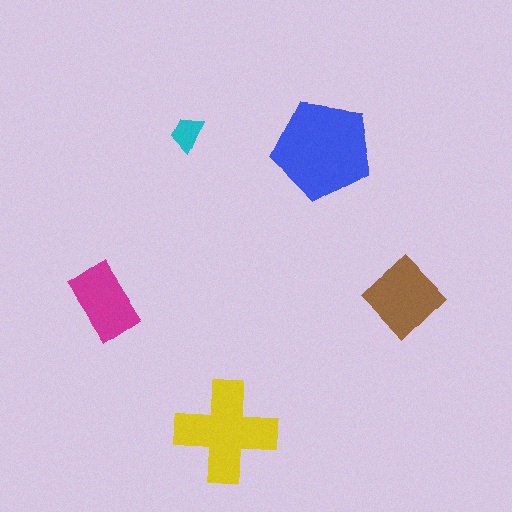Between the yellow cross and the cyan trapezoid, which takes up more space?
The yellow cross.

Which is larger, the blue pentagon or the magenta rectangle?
The blue pentagon.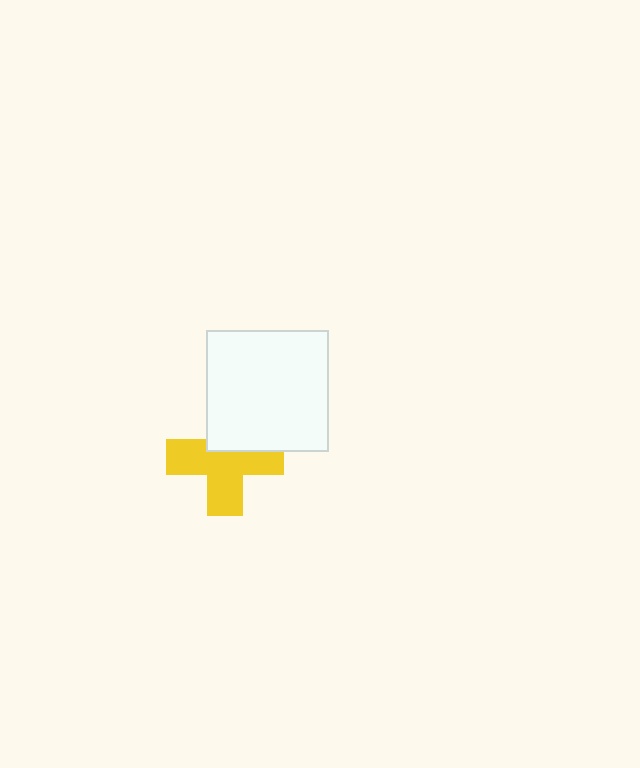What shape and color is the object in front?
The object in front is a white square.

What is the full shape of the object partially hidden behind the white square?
The partially hidden object is a yellow cross.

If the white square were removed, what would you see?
You would see the complete yellow cross.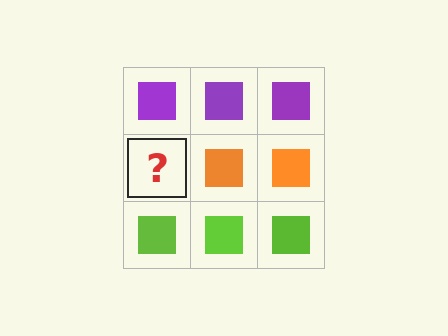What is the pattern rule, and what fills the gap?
The rule is that each row has a consistent color. The gap should be filled with an orange square.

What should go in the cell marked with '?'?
The missing cell should contain an orange square.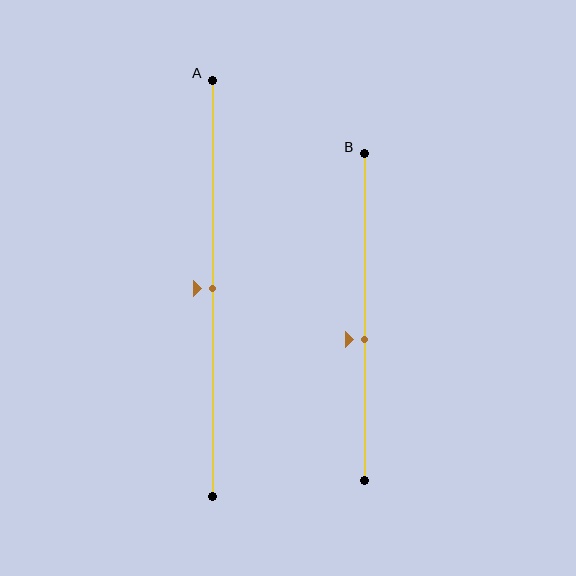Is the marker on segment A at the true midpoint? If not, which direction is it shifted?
Yes, the marker on segment A is at the true midpoint.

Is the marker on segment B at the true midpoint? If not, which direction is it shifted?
No, the marker on segment B is shifted downward by about 7% of the segment length.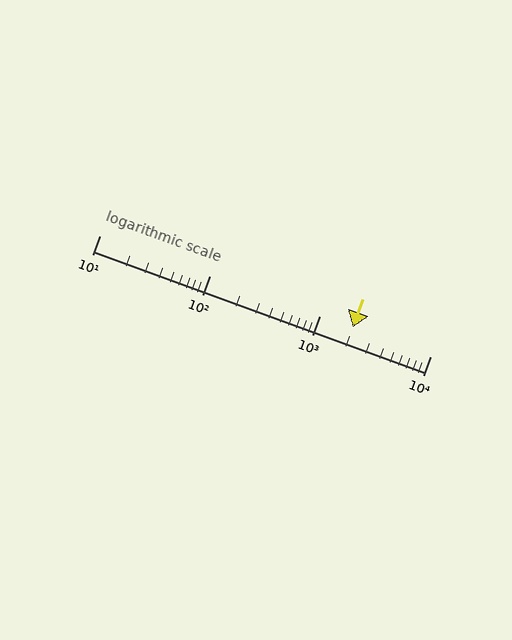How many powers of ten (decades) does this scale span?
The scale spans 3 decades, from 10 to 10000.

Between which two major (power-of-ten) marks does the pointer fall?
The pointer is between 1000 and 10000.